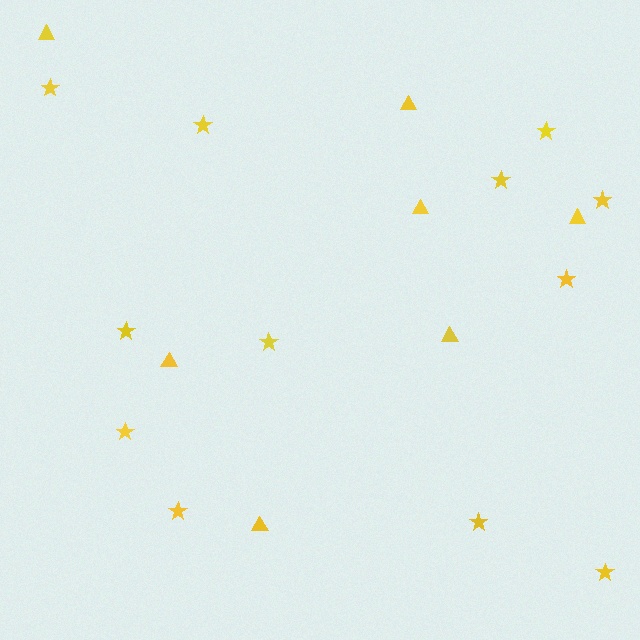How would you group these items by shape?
There are 2 groups: one group of stars (12) and one group of triangles (7).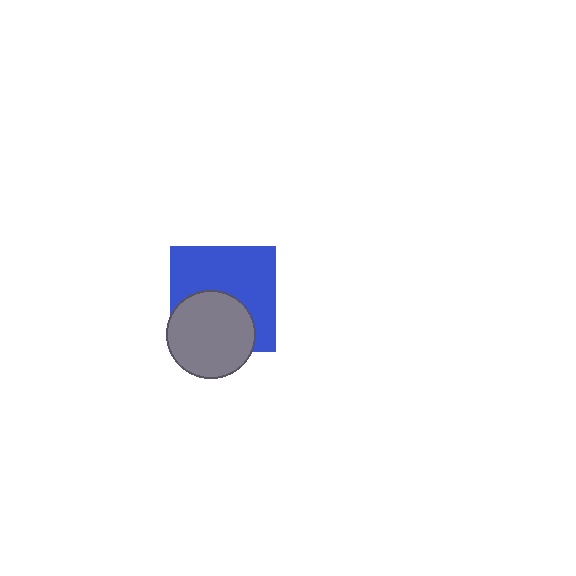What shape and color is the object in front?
The object in front is a gray circle.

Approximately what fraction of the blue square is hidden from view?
Roughly 41% of the blue square is hidden behind the gray circle.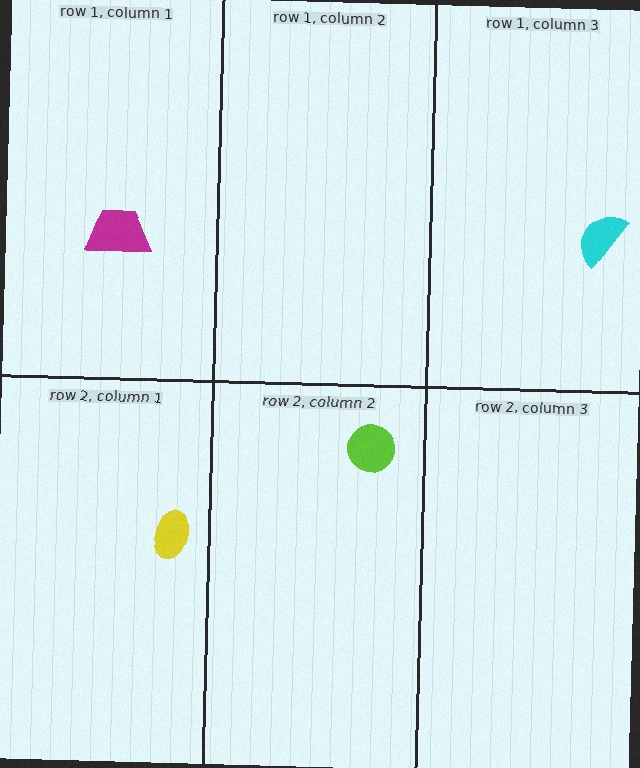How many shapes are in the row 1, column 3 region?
1.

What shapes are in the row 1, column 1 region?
The magenta trapezoid.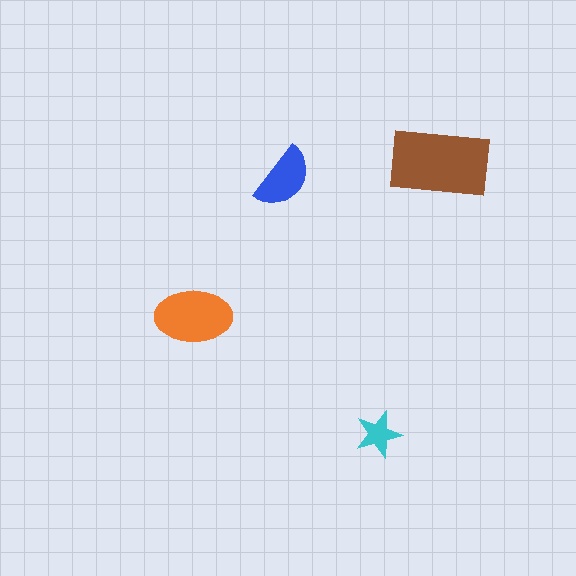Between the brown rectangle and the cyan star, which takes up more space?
The brown rectangle.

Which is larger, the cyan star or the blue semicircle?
The blue semicircle.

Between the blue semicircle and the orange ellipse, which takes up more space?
The orange ellipse.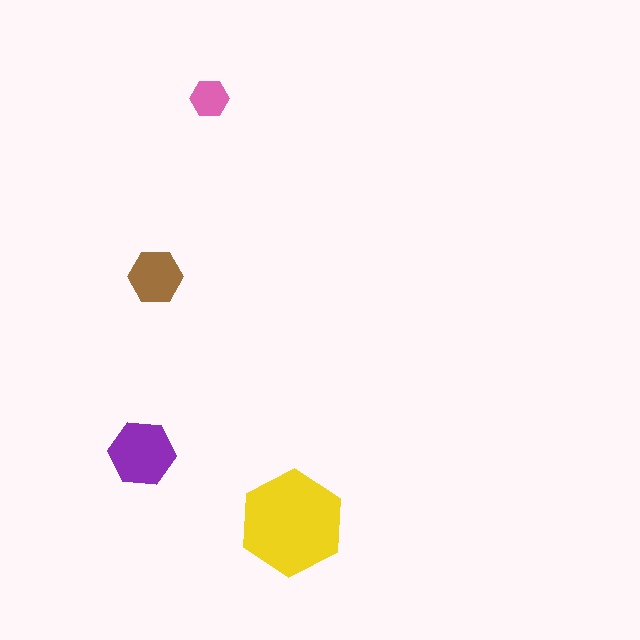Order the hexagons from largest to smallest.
the yellow one, the purple one, the brown one, the pink one.